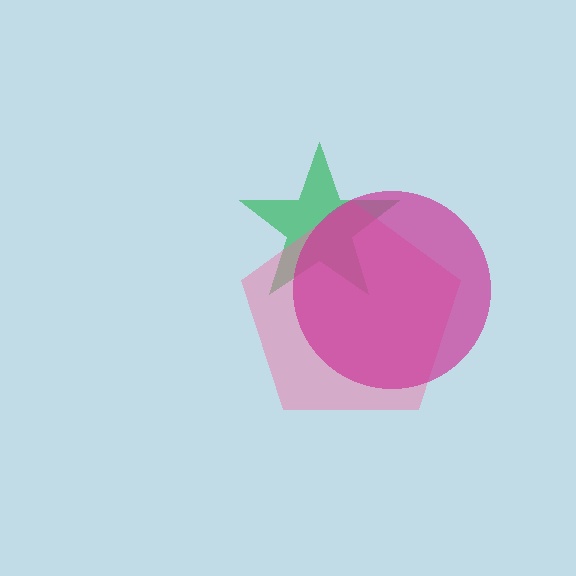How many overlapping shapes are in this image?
There are 3 overlapping shapes in the image.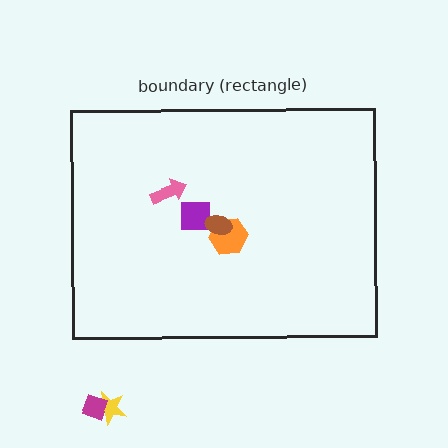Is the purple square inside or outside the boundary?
Inside.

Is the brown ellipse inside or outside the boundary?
Inside.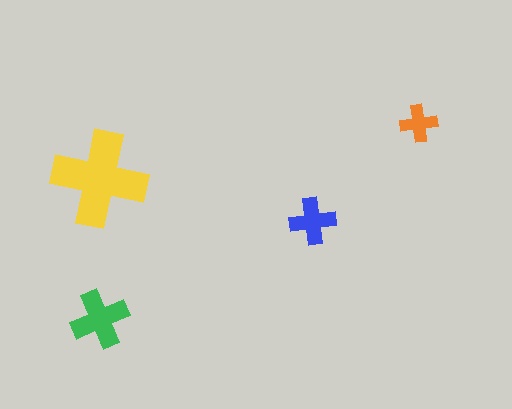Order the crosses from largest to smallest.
the yellow one, the green one, the blue one, the orange one.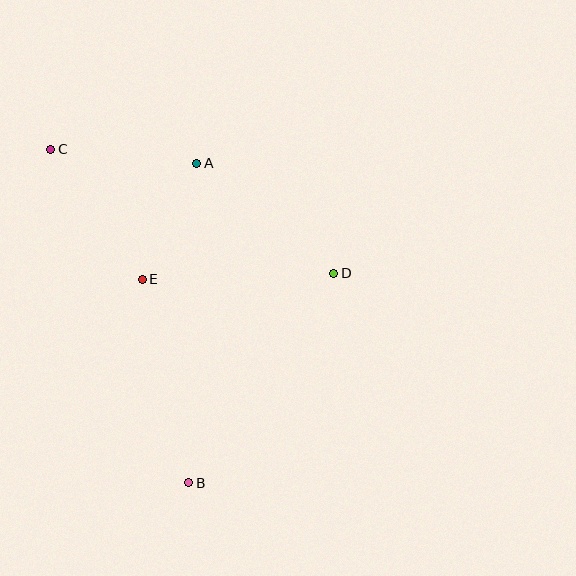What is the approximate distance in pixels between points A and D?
The distance between A and D is approximately 176 pixels.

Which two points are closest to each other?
Points A and E are closest to each other.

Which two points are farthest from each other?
Points B and C are farthest from each other.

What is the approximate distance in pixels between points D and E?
The distance between D and E is approximately 191 pixels.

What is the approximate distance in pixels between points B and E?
The distance between B and E is approximately 208 pixels.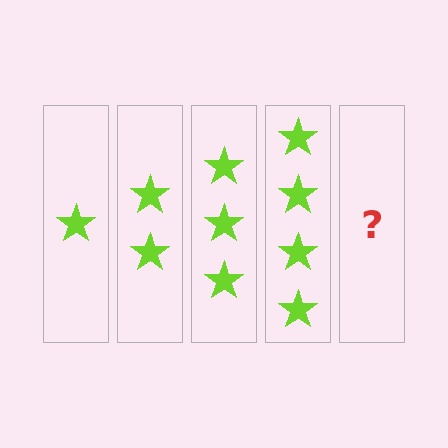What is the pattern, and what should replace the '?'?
The pattern is that each step adds one more star. The '?' should be 5 stars.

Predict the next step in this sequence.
The next step is 5 stars.